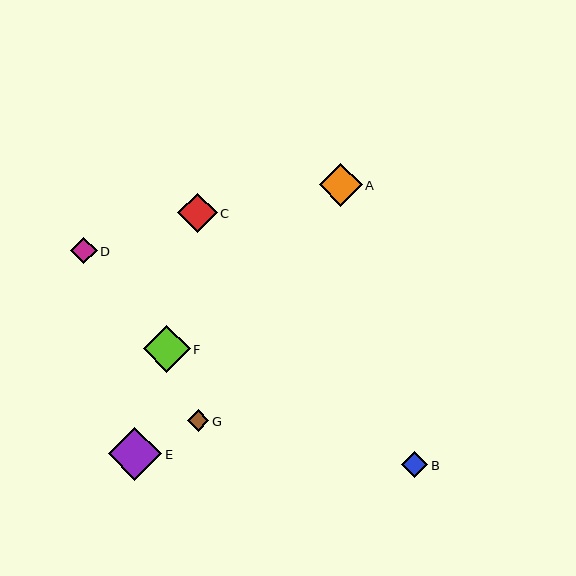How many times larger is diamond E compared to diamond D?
Diamond E is approximately 2.0 times the size of diamond D.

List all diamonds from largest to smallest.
From largest to smallest: E, F, A, C, B, D, G.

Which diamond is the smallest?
Diamond G is the smallest with a size of approximately 22 pixels.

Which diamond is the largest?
Diamond E is the largest with a size of approximately 54 pixels.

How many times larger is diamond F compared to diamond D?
Diamond F is approximately 1.8 times the size of diamond D.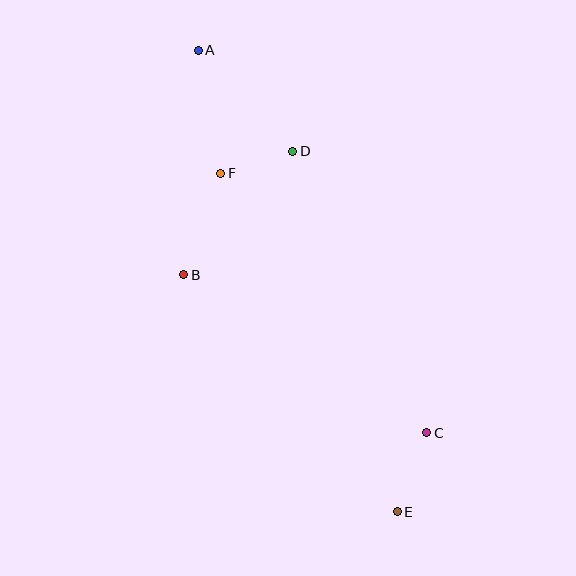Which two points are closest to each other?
Points D and F are closest to each other.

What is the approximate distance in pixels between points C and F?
The distance between C and F is approximately 331 pixels.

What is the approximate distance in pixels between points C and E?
The distance between C and E is approximately 85 pixels.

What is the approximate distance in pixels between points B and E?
The distance between B and E is approximately 319 pixels.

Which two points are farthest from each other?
Points A and E are farthest from each other.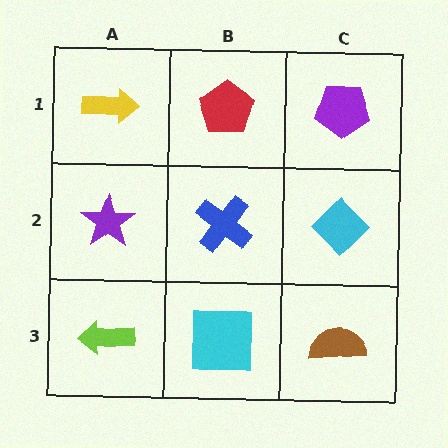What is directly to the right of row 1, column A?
A red pentagon.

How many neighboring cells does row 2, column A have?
3.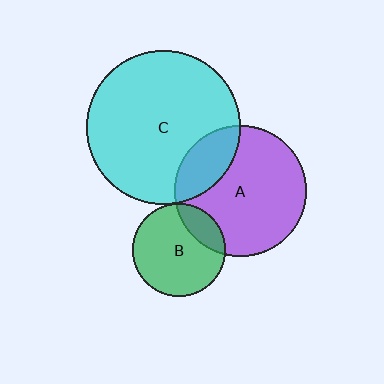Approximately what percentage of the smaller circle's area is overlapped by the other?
Approximately 20%.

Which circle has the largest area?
Circle C (cyan).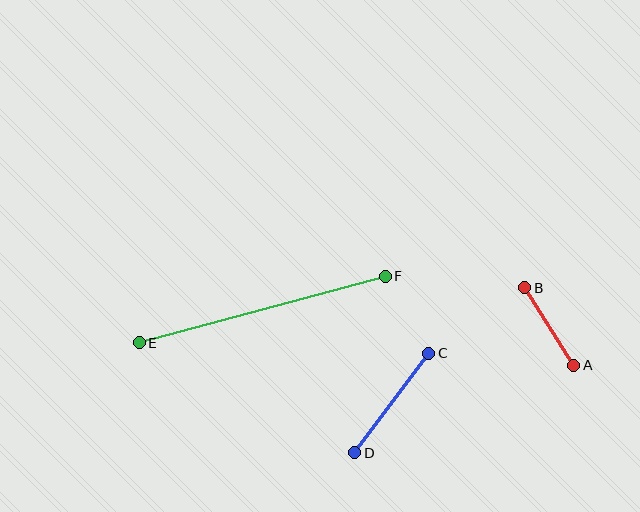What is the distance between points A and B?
The distance is approximately 92 pixels.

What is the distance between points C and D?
The distance is approximately 124 pixels.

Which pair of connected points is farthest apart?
Points E and F are farthest apart.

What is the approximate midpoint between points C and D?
The midpoint is at approximately (392, 403) pixels.